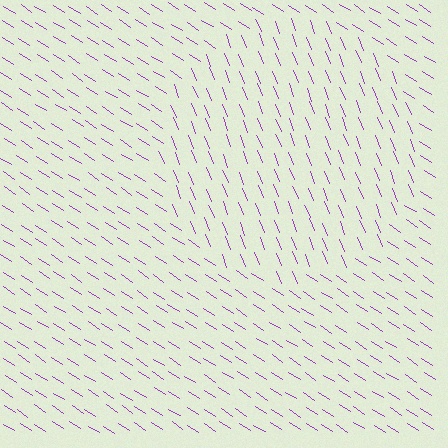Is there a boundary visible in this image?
Yes, there is a texture boundary formed by a change in line orientation.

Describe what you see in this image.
The image is filled with small purple line segments. A circle region in the image has lines oriented differently from the surrounding lines, creating a visible texture boundary.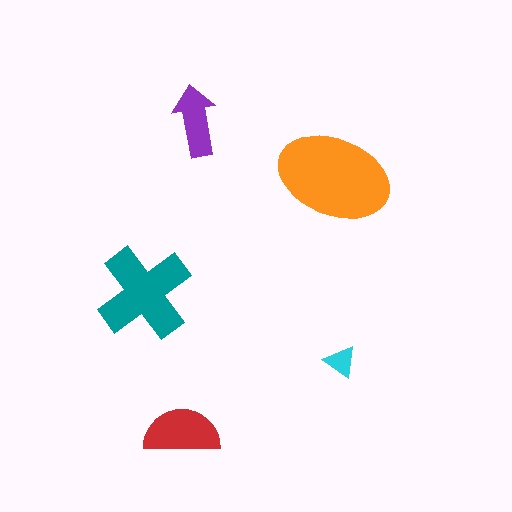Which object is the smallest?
The cyan triangle.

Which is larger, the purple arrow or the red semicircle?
The red semicircle.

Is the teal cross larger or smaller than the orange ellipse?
Smaller.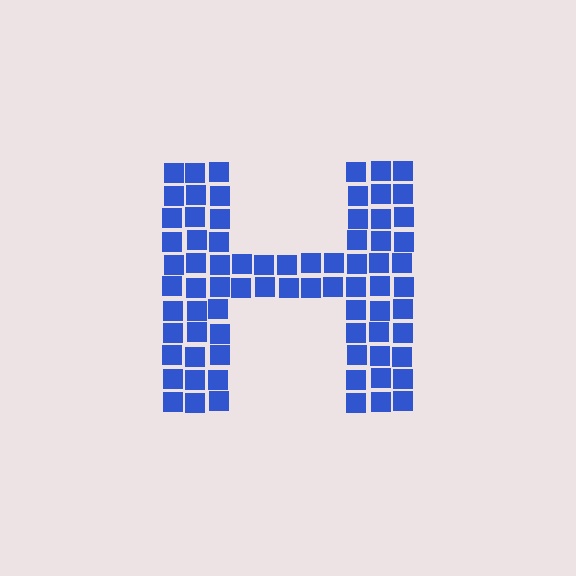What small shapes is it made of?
It is made of small squares.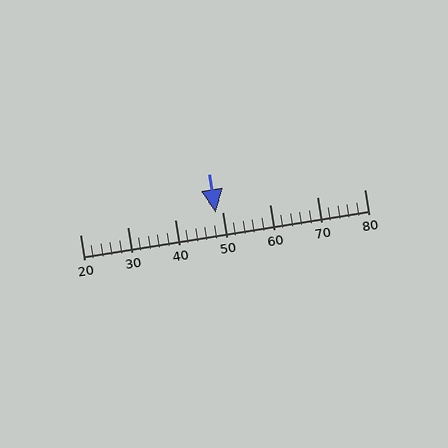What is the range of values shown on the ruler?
The ruler shows values from 20 to 80.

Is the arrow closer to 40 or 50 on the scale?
The arrow is closer to 50.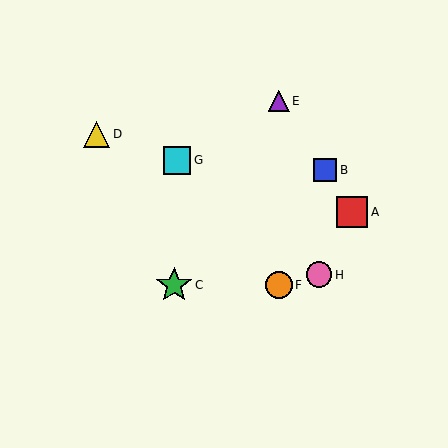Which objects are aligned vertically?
Objects E, F are aligned vertically.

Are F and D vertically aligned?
No, F is at x≈279 and D is at x≈97.